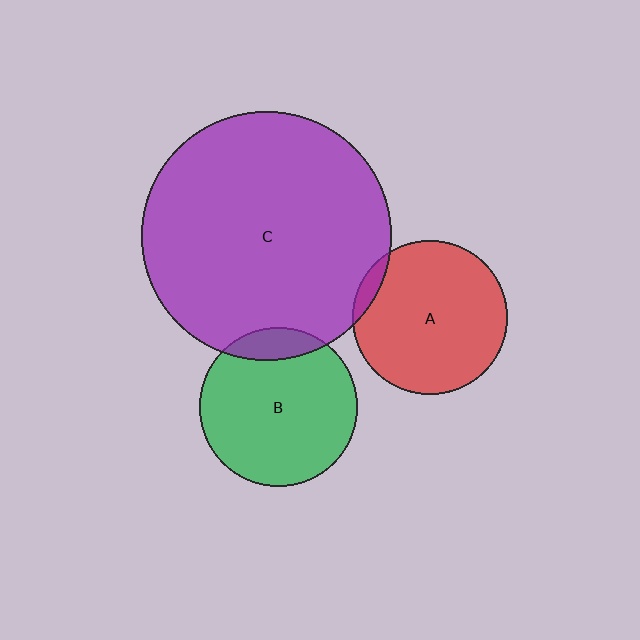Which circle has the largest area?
Circle C (purple).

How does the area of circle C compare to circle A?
Approximately 2.6 times.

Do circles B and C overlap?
Yes.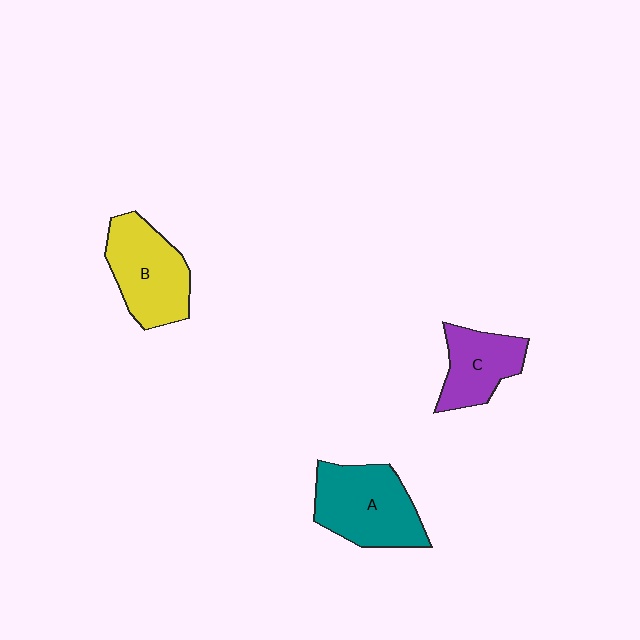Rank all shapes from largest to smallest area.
From largest to smallest: A (teal), B (yellow), C (purple).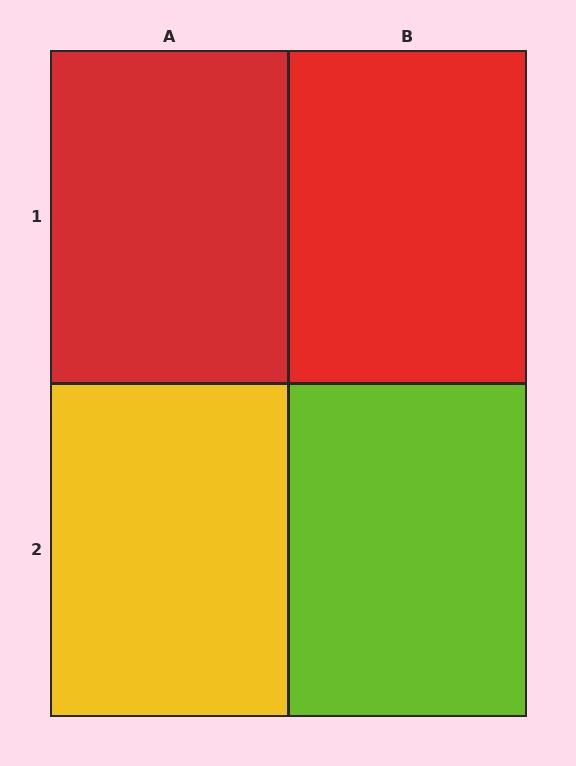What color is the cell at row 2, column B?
Lime.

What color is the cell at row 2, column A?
Yellow.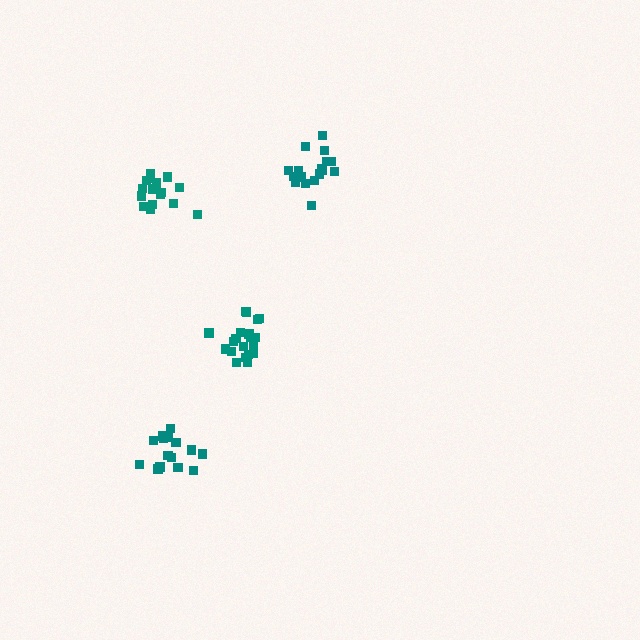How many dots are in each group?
Group 1: 16 dots, Group 2: 15 dots, Group 3: 18 dots, Group 4: 21 dots (70 total).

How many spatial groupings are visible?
There are 4 spatial groupings.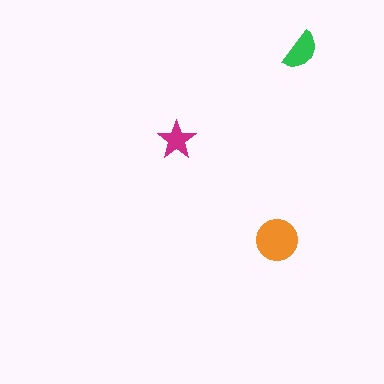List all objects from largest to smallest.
The orange circle, the green semicircle, the magenta star.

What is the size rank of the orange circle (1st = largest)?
1st.